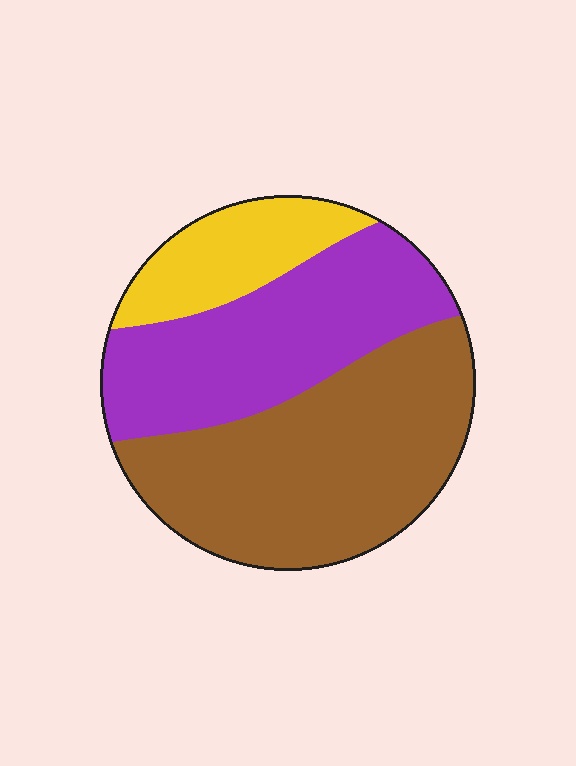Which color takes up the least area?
Yellow, at roughly 15%.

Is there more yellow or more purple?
Purple.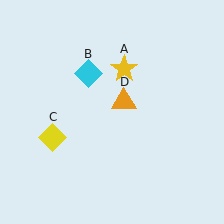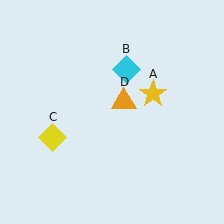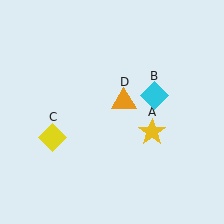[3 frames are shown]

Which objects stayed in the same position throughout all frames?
Yellow diamond (object C) and orange triangle (object D) remained stationary.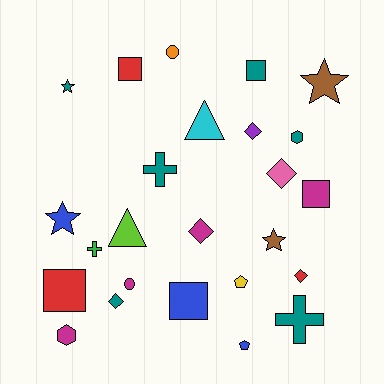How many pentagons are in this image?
There are 2 pentagons.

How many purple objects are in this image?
There is 1 purple object.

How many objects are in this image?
There are 25 objects.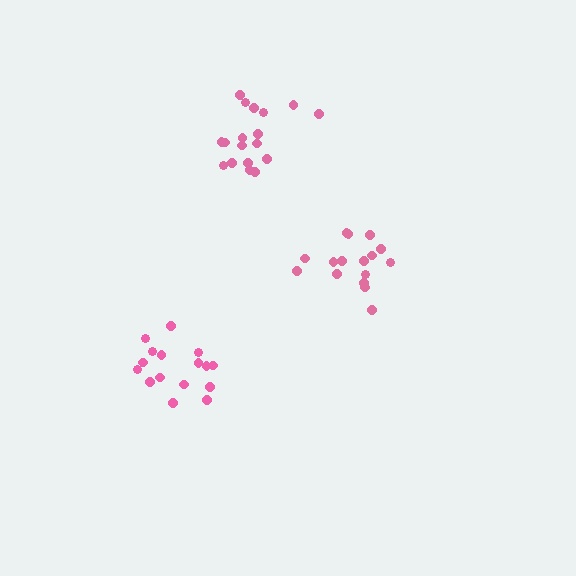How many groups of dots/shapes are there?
There are 3 groups.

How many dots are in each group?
Group 1: 16 dots, Group 2: 16 dots, Group 3: 18 dots (50 total).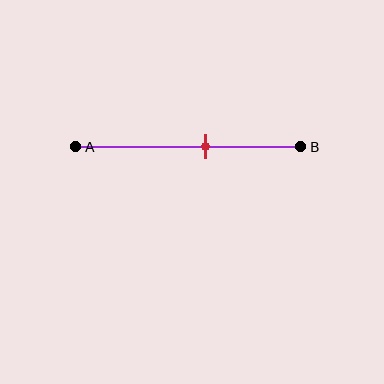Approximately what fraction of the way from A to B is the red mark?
The red mark is approximately 60% of the way from A to B.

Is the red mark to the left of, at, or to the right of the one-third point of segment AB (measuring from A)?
The red mark is to the right of the one-third point of segment AB.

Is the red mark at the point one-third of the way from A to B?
No, the mark is at about 60% from A, not at the 33% one-third point.